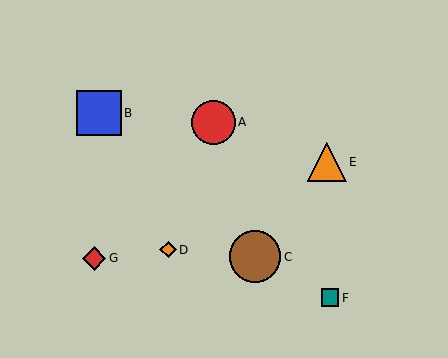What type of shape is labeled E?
Shape E is an orange triangle.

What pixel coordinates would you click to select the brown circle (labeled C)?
Click at (255, 257) to select the brown circle C.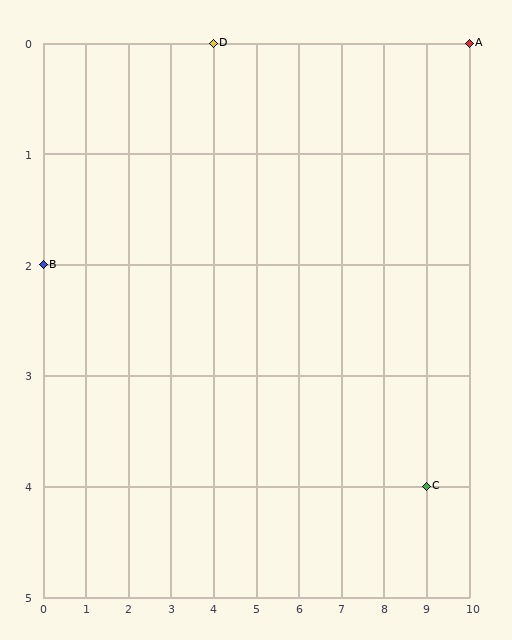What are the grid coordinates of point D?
Point D is at grid coordinates (4, 0).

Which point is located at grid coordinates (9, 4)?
Point C is at (9, 4).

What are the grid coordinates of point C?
Point C is at grid coordinates (9, 4).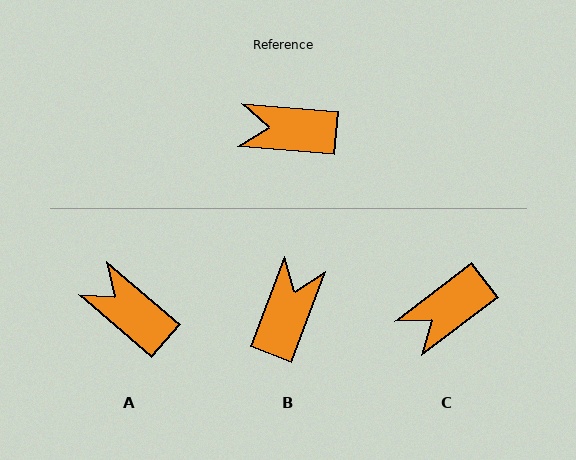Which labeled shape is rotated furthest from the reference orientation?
B, about 106 degrees away.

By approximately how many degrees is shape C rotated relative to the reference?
Approximately 42 degrees counter-clockwise.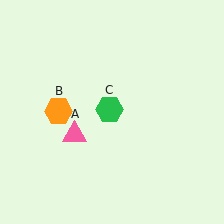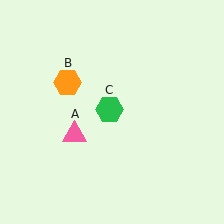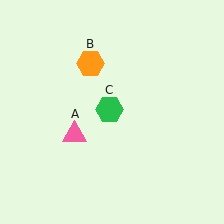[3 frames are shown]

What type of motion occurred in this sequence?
The orange hexagon (object B) rotated clockwise around the center of the scene.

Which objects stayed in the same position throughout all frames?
Pink triangle (object A) and green hexagon (object C) remained stationary.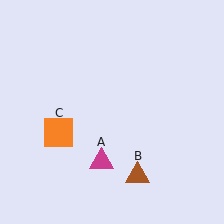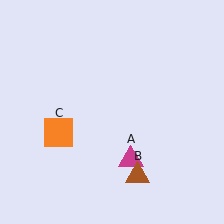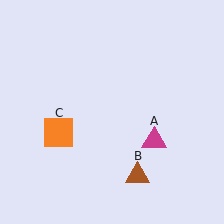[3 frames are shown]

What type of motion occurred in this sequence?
The magenta triangle (object A) rotated counterclockwise around the center of the scene.